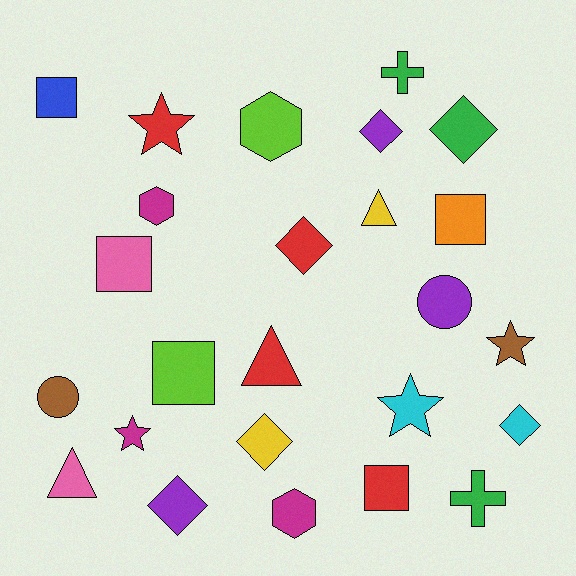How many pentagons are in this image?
There are no pentagons.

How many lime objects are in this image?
There are 2 lime objects.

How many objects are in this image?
There are 25 objects.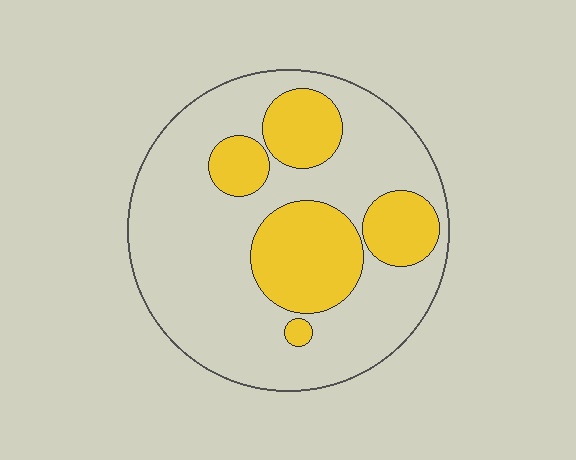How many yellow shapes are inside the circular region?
5.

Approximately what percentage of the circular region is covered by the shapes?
Approximately 30%.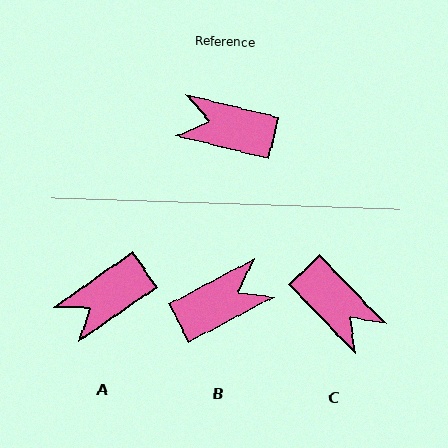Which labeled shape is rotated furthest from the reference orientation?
C, about 148 degrees away.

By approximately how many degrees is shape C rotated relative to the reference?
Approximately 148 degrees counter-clockwise.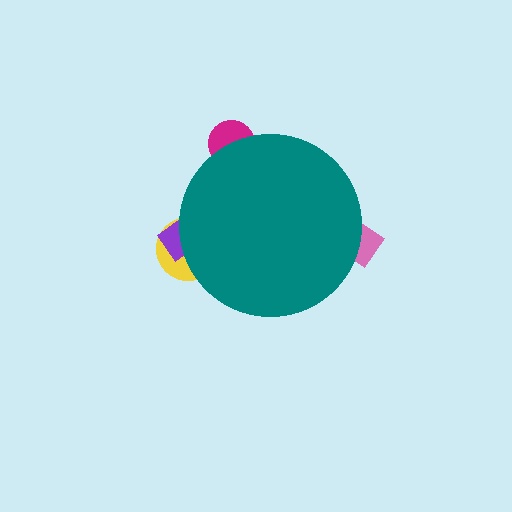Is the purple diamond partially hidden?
Yes, the purple diamond is partially hidden behind the teal circle.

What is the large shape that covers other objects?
A teal circle.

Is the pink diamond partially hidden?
Yes, the pink diamond is partially hidden behind the teal circle.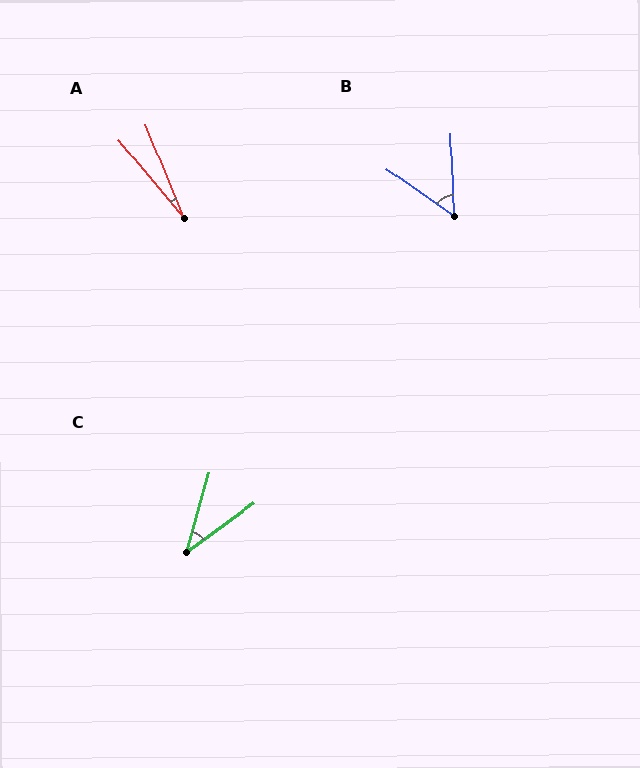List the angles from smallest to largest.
A (18°), C (38°), B (54°).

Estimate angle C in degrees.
Approximately 38 degrees.